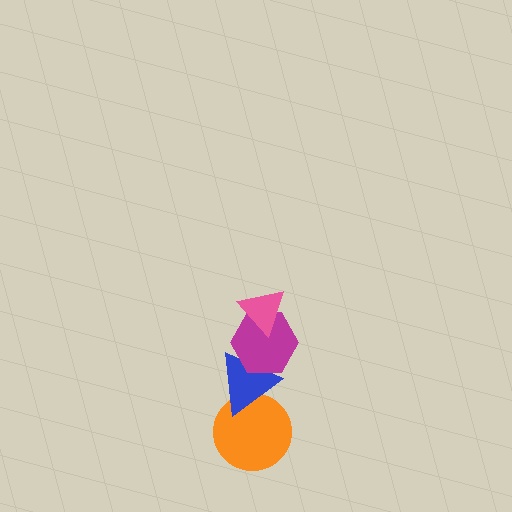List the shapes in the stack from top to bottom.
From top to bottom: the pink triangle, the magenta hexagon, the blue triangle, the orange circle.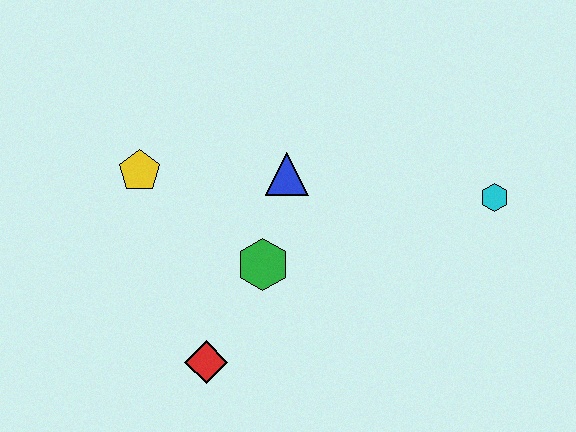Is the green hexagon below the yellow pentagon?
Yes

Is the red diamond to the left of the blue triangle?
Yes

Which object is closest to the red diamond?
The green hexagon is closest to the red diamond.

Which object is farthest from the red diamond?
The cyan hexagon is farthest from the red diamond.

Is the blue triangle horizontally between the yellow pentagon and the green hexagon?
No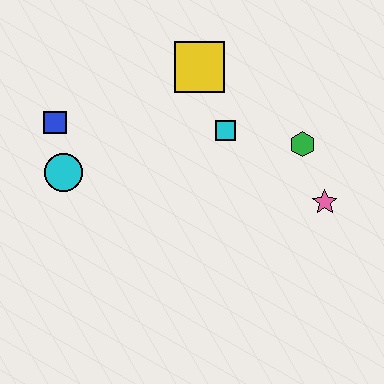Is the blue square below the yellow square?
Yes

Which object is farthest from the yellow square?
The pink star is farthest from the yellow square.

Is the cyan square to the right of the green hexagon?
No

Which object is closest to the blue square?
The cyan circle is closest to the blue square.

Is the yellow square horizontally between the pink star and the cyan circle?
Yes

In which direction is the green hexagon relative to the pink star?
The green hexagon is above the pink star.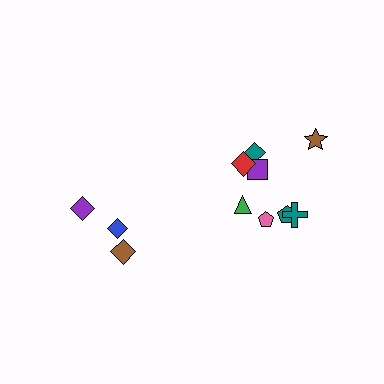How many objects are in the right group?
There are 8 objects.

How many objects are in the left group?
There are 3 objects.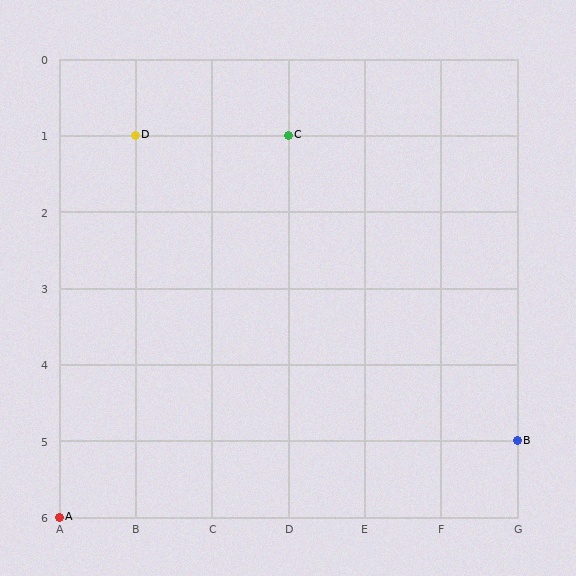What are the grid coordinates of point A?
Point A is at grid coordinates (A, 6).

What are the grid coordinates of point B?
Point B is at grid coordinates (G, 5).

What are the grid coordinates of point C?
Point C is at grid coordinates (D, 1).